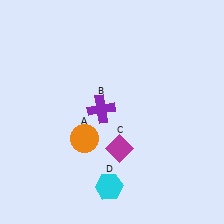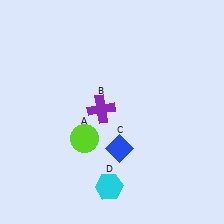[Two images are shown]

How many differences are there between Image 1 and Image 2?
There are 2 differences between the two images.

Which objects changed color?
A changed from orange to lime. C changed from magenta to blue.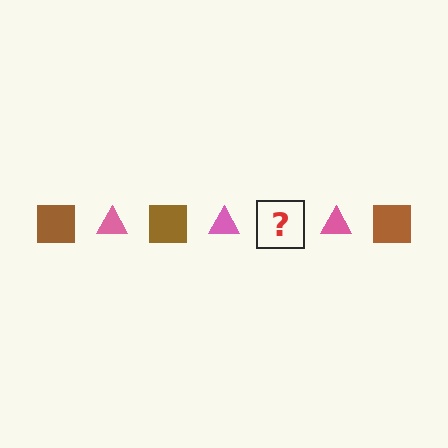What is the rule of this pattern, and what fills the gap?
The rule is that the pattern alternates between brown square and pink triangle. The gap should be filled with a brown square.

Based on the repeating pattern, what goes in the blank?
The blank should be a brown square.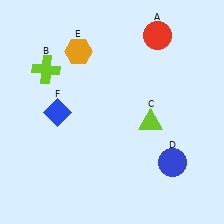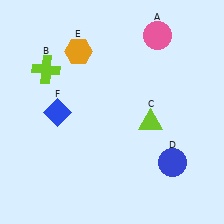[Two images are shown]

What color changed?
The circle (A) changed from red in Image 1 to pink in Image 2.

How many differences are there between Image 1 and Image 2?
There is 1 difference between the two images.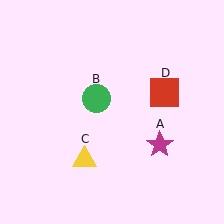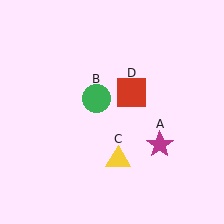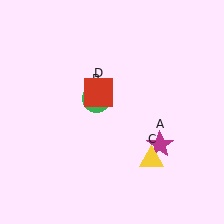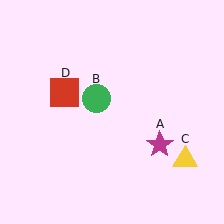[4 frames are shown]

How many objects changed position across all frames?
2 objects changed position: yellow triangle (object C), red square (object D).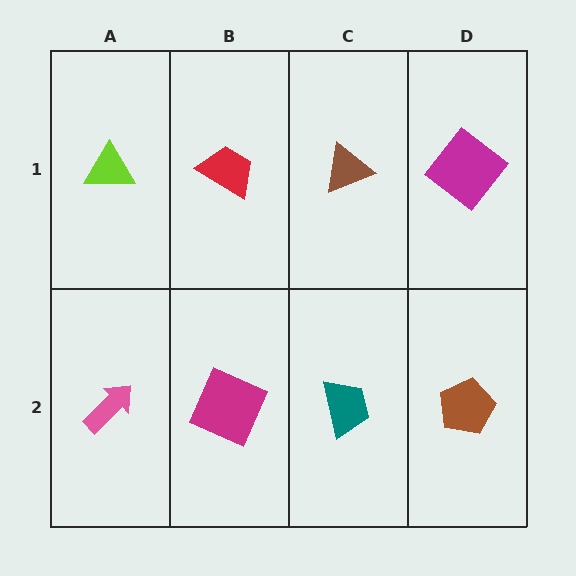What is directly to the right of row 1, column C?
A magenta diamond.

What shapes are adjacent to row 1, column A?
A pink arrow (row 2, column A), a red trapezoid (row 1, column B).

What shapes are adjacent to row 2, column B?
A red trapezoid (row 1, column B), a pink arrow (row 2, column A), a teal trapezoid (row 2, column C).